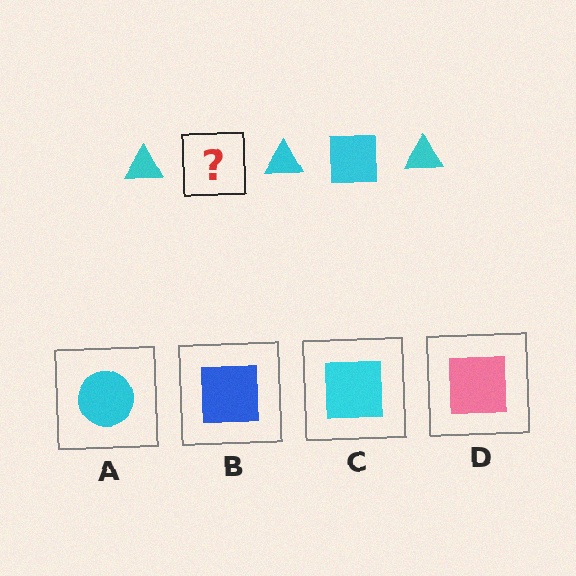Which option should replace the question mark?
Option C.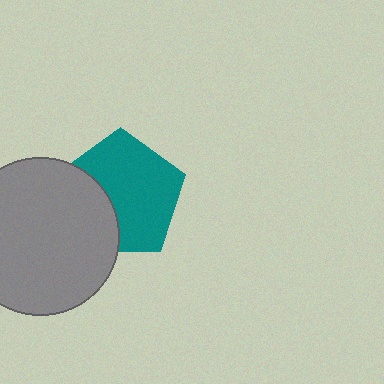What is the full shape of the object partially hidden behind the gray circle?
The partially hidden object is a teal pentagon.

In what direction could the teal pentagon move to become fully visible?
The teal pentagon could move right. That would shift it out from behind the gray circle entirely.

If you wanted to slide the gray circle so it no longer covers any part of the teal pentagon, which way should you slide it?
Slide it left — that is the most direct way to separate the two shapes.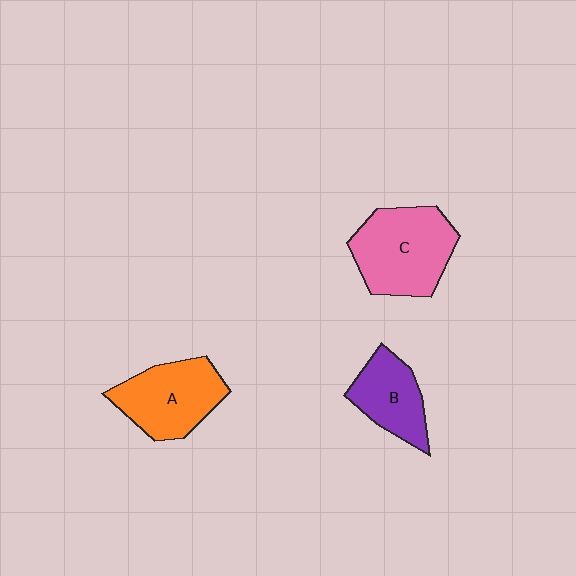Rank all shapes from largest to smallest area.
From largest to smallest: C (pink), A (orange), B (purple).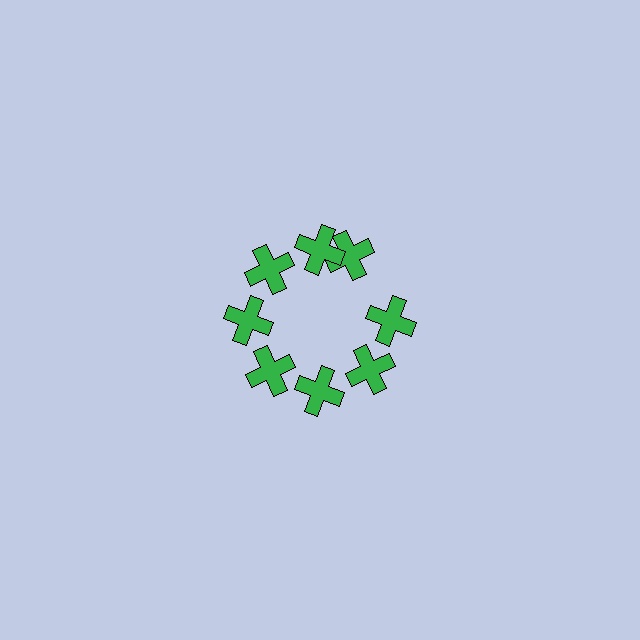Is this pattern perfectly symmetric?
No. The 8 green crosses are arranged in a ring, but one element near the 2 o'clock position is rotated out of alignment along the ring, breaking the 8-fold rotational symmetry.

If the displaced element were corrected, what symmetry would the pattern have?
It would have 8-fold rotational symmetry — the pattern would map onto itself every 45 degrees.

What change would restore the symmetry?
The symmetry would be restored by rotating it back into even spacing with its neighbors so that all 8 crosses sit at equal angles and equal distance from the center.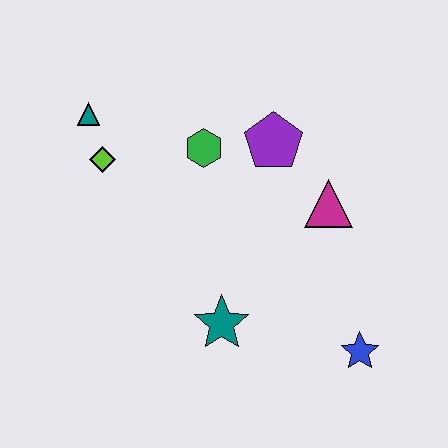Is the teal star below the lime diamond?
Yes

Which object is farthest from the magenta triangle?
The teal triangle is farthest from the magenta triangle.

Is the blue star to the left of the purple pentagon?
No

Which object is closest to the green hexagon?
The purple pentagon is closest to the green hexagon.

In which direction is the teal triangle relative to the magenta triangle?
The teal triangle is to the left of the magenta triangle.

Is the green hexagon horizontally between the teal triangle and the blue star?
Yes